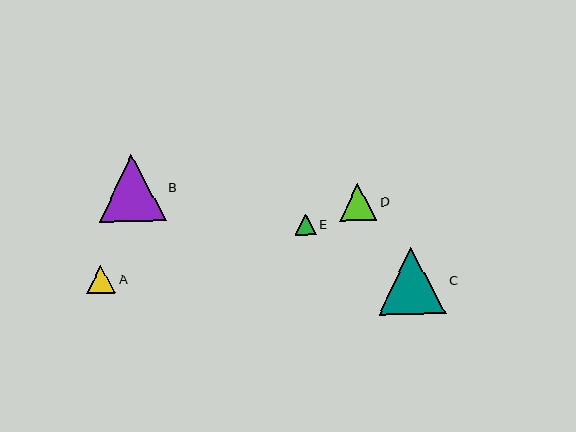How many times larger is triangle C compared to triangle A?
Triangle C is approximately 2.3 times the size of triangle A.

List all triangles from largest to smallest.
From largest to smallest: C, B, D, A, E.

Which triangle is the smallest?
Triangle E is the smallest with a size of approximately 22 pixels.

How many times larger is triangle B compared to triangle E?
Triangle B is approximately 3.1 times the size of triangle E.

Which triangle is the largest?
Triangle C is the largest with a size of approximately 67 pixels.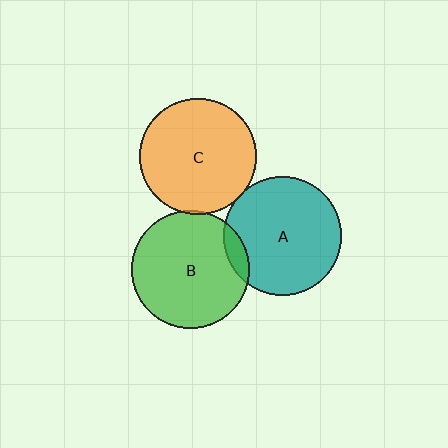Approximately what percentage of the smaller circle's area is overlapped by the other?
Approximately 5%.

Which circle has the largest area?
Circle A (teal).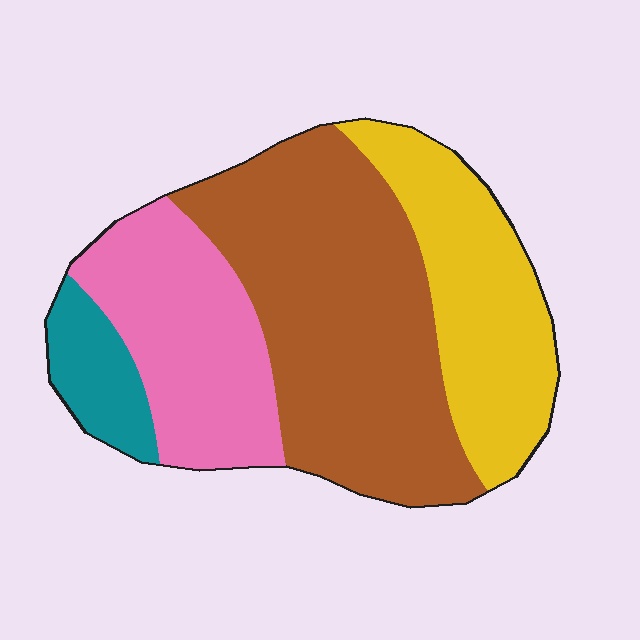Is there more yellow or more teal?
Yellow.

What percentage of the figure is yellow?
Yellow covers 24% of the figure.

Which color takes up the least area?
Teal, at roughly 10%.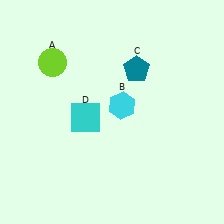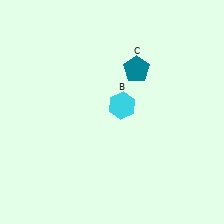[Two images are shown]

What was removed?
The cyan square (D), the lime circle (A) were removed in Image 2.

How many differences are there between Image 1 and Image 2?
There are 2 differences between the two images.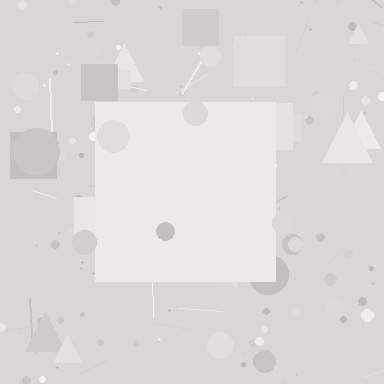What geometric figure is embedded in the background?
A square is embedded in the background.